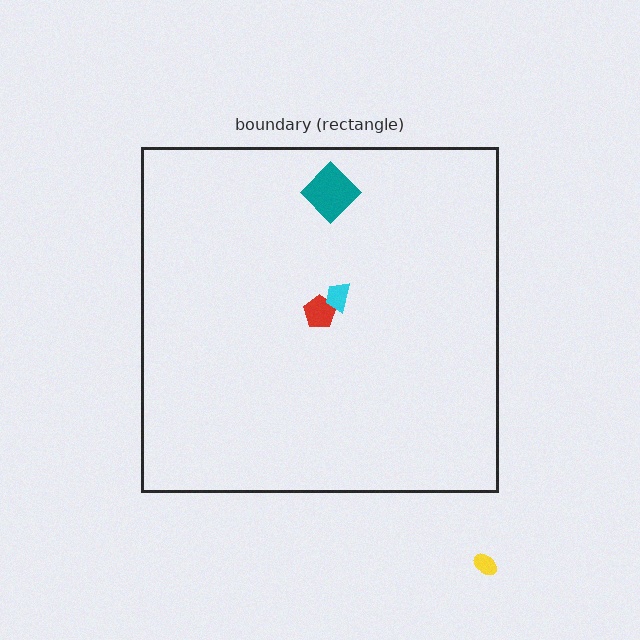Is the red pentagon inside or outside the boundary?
Inside.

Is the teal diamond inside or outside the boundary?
Inside.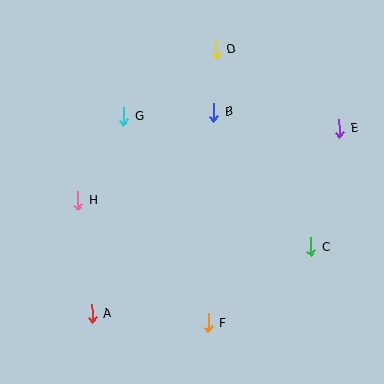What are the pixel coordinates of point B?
Point B is at (214, 113).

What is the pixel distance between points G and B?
The distance between G and B is 90 pixels.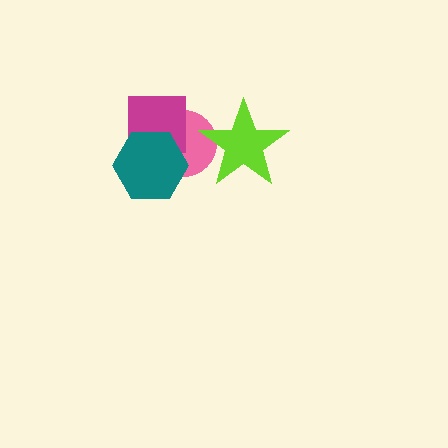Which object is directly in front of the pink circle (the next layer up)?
The magenta square is directly in front of the pink circle.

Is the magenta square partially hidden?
Yes, it is partially covered by another shape.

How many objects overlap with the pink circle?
3 objects overlap with the pink circle.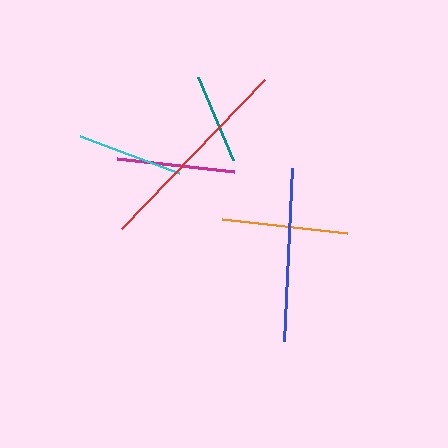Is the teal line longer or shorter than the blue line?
The blue line is longer than the teal line.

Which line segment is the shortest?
The teal line is the shortest at approximately 90 pixels.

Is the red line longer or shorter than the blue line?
The red line is longer than the blue line.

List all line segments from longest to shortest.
From longest to shortest: red, blue, orange, magenta, cyan, teal.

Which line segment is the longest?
The red line is the longest at approximately 207 pixels.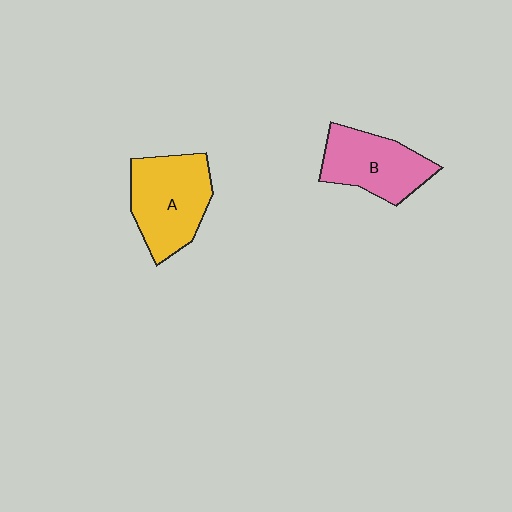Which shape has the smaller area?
Shape B (pink).